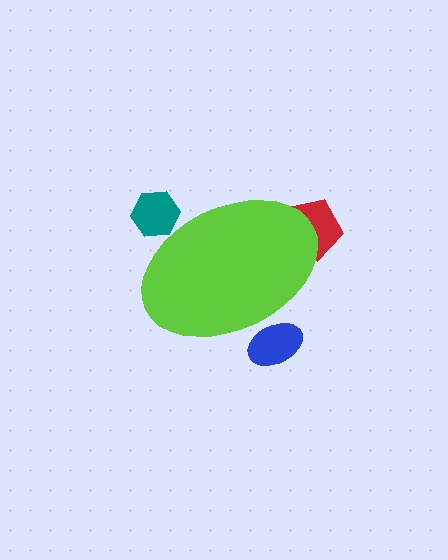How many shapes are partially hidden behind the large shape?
3 shapes are partially hidden.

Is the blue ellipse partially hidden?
Yes, the blue ellipse is partially hidden behind the lime ellipse.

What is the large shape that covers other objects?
A lime ellipse.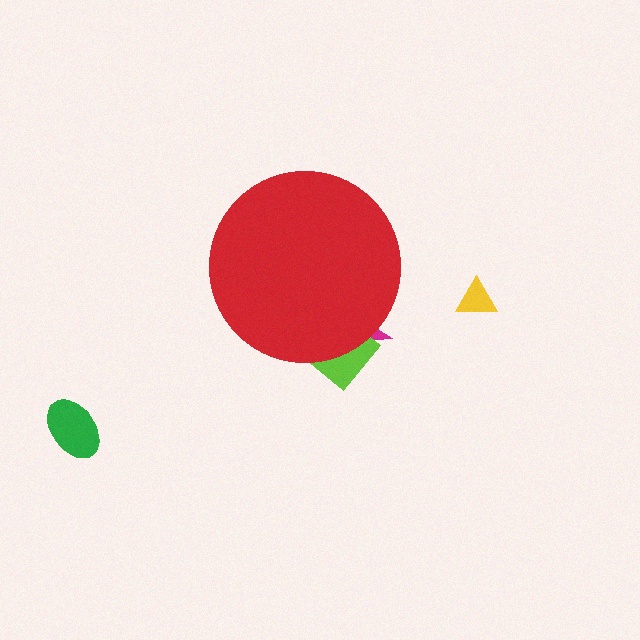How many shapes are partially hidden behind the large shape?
2 shapes are partially hidden.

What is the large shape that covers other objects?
A red circle.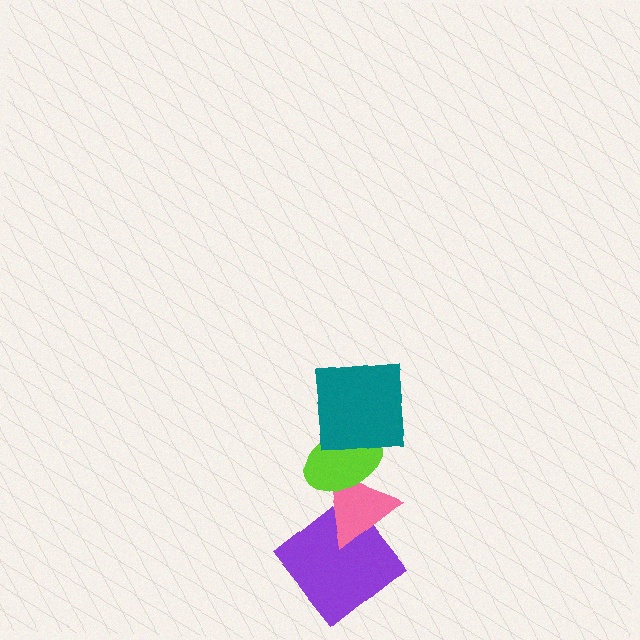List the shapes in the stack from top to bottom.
From top to bottom: the teal square, the lime ellipse, the pink triangle, the purple diamond.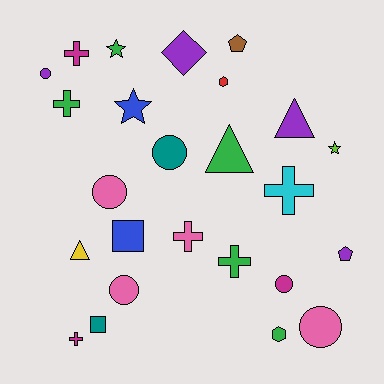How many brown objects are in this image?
There is 1 brown object.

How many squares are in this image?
There are 2 squares.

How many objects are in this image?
There are 25 objects.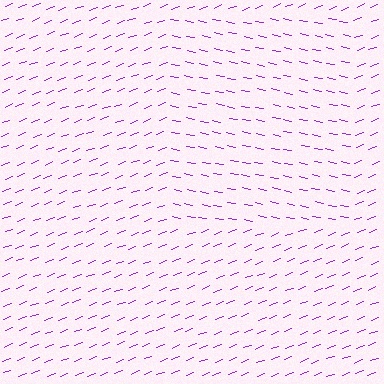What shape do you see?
I see a rectangle.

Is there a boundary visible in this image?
Yes, there is a texture boundary formed by a change in line orientation.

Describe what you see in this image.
The image is filled with small purple line segments. A rectangle region in the image has lines oriented differently from the surrounding lines, creating a visible texture boundary.